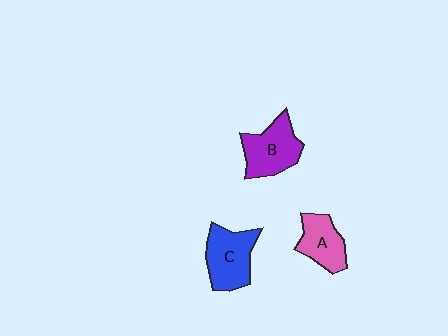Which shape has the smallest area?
Shape A (pink).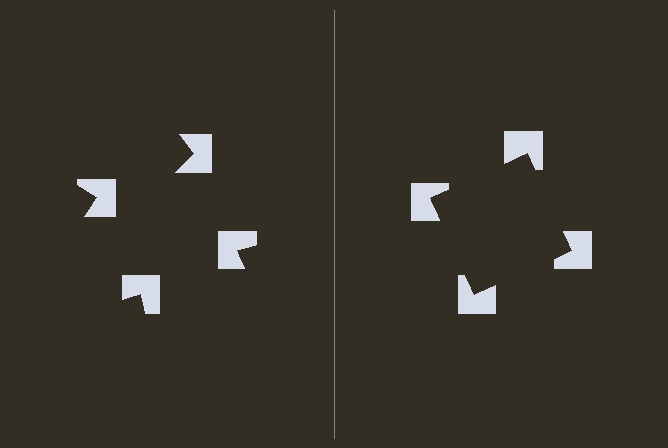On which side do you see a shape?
An illusory square appears on the right side. On the left side the wedge cuts are rotated, so no coherent shape forms.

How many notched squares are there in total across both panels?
8 — 4 on each side.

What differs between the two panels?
The notched squares are positioned identically on both sides; only the wedge orientations differ. On the right they align to a square; on the left they are misaligned.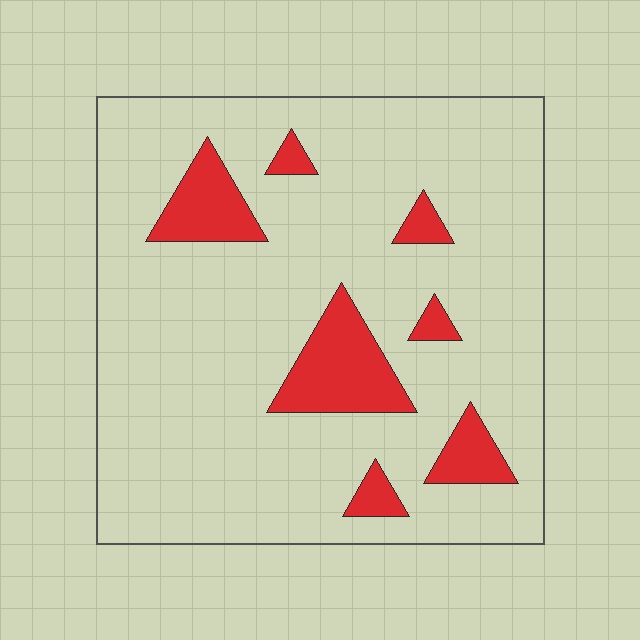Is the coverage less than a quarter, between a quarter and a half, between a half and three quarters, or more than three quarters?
Less than a quarter.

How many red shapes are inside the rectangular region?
7.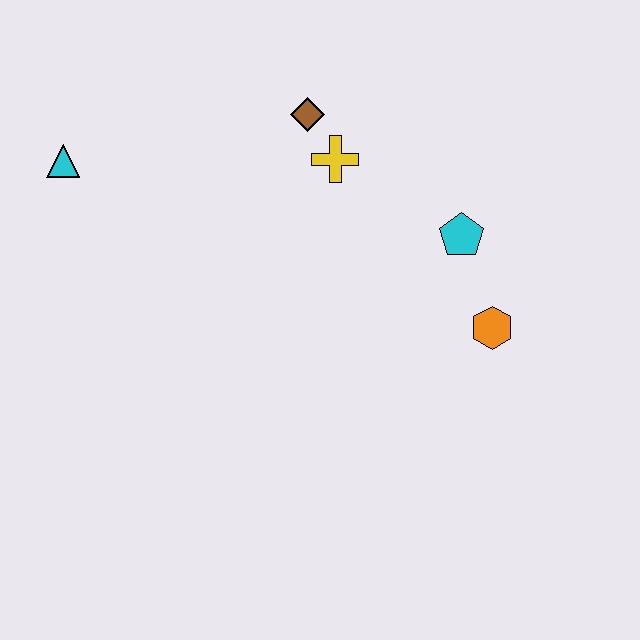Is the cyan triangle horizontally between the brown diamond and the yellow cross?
No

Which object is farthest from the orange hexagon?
The cyan triangle is farthest from the orange hexagon.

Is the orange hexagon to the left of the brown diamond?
No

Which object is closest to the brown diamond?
The yellow cross is closest to the brown diamond.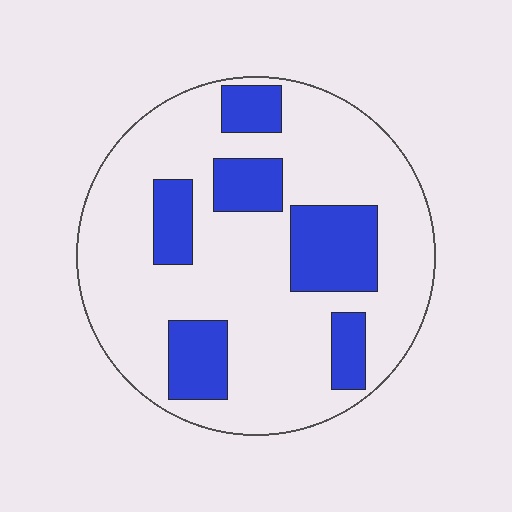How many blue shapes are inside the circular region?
6.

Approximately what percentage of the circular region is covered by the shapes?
Approximately 25%.